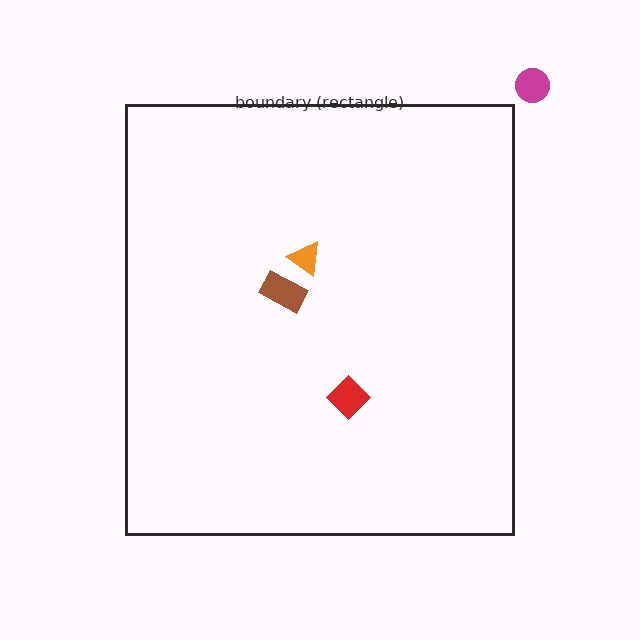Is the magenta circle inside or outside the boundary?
Outside.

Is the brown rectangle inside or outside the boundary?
Inside.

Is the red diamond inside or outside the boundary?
Inside.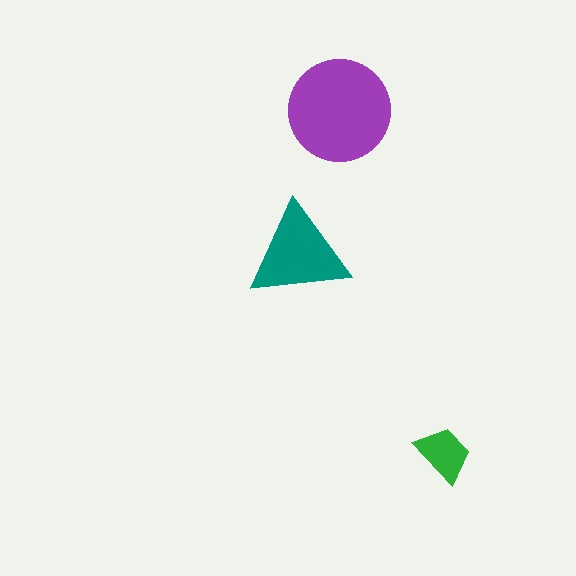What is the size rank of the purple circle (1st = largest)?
1st.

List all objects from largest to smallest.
The purple circle, the teal triangle, the green trapezoid.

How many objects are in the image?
There are 3 objects in the image.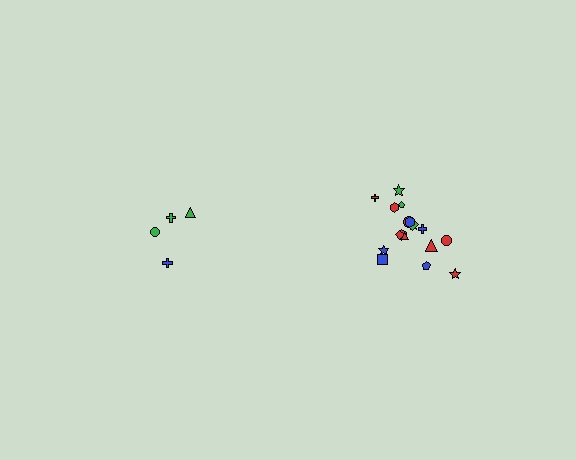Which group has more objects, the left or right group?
The right group.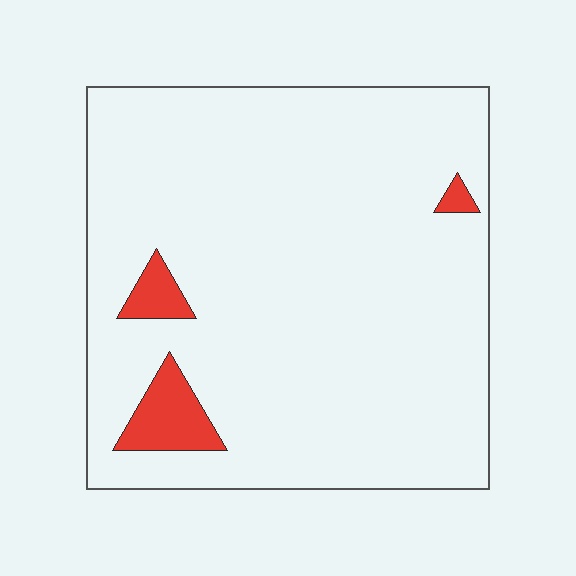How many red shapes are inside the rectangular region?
3.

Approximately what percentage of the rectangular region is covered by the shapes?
Approximately 5%.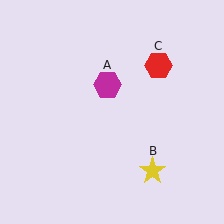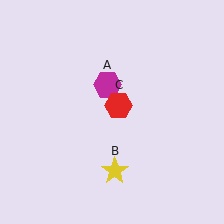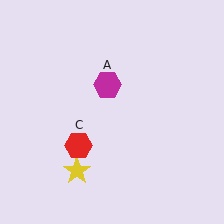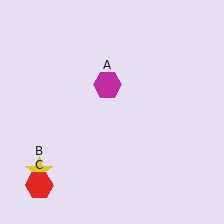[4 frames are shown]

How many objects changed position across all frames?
2 objects changed position: yellow star (object B), red hexagon (object C).